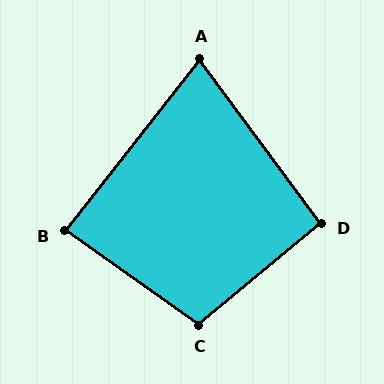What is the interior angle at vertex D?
Approximately 93 degrees (approximately right).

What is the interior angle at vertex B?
Approximately 87 degrees (approximately right).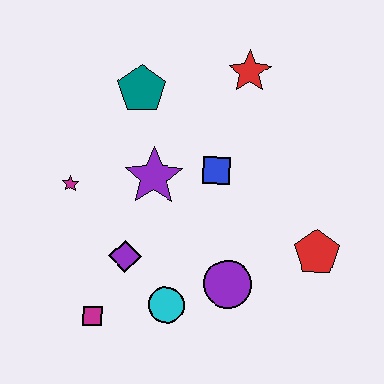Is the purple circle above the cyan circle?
Yes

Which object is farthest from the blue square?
The magenta square is farthest from the blue square.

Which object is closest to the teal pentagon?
The purple star is closest to the teal pentagon.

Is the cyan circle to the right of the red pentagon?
No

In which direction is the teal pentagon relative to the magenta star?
The teal pentagon is above the magenta star.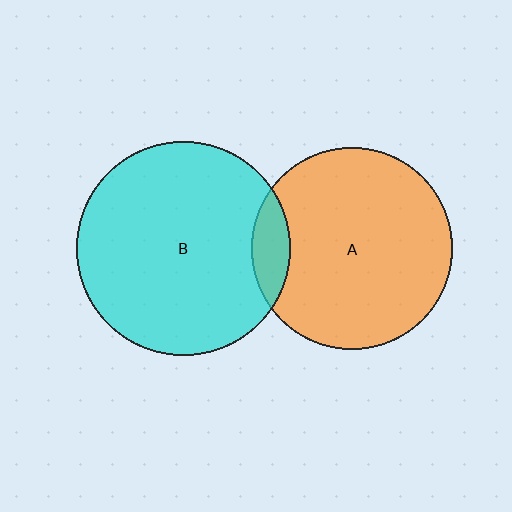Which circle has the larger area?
Circle B (cyan).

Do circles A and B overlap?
Yes.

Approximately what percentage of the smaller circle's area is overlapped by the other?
Approximately 10%.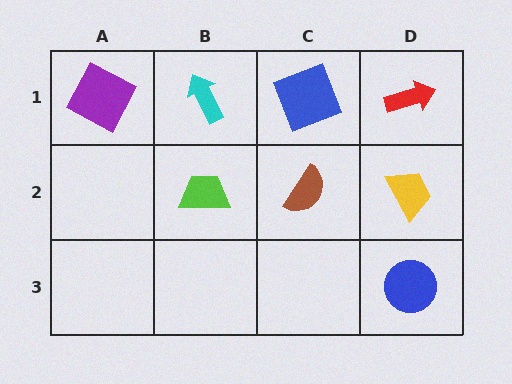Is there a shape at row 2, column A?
No, that cell is empty.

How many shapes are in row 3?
1 shape.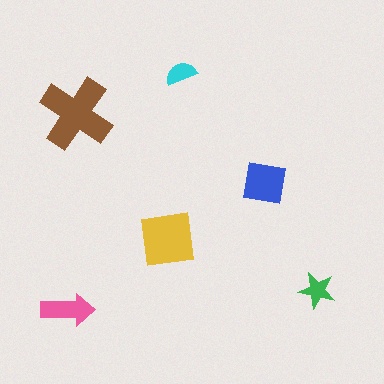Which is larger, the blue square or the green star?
The blue square.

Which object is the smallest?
The cyan semicircle.